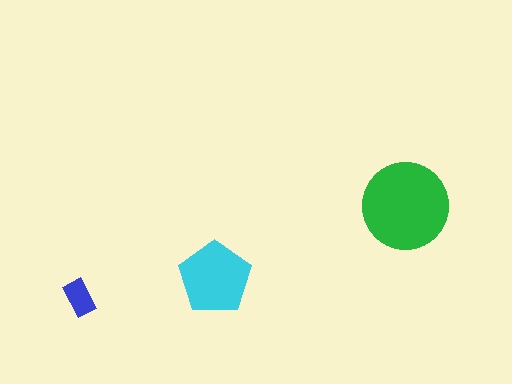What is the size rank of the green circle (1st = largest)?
1st.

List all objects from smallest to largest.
The blue rectangle, the cyan pentagon, the green circle.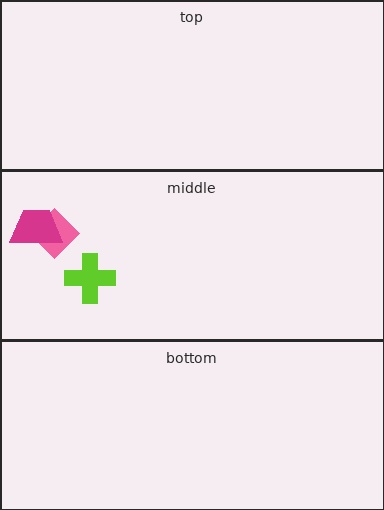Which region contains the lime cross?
The middle region.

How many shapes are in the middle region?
3.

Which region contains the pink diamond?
The middle region.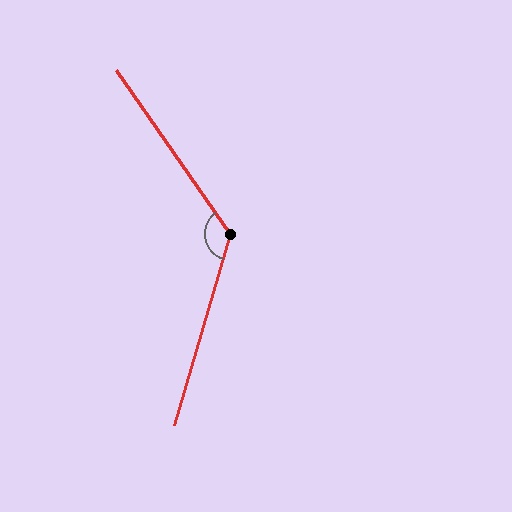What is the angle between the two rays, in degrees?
Approximately 129 degrees.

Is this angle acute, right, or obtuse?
It is obtuse.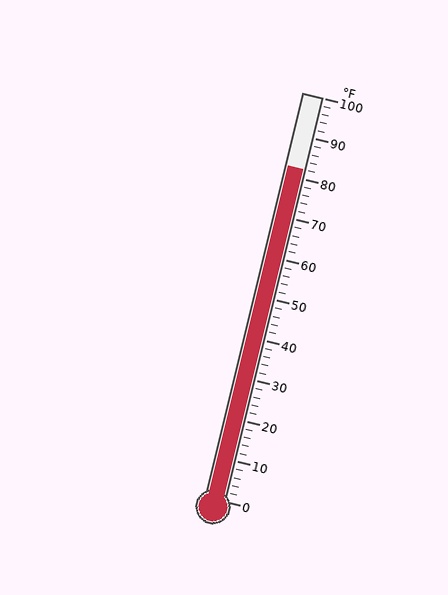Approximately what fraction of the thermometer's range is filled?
The thermometer is filled to approximately 80% of its range.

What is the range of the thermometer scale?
The thermometer scale ranges from 0°F to 100°F.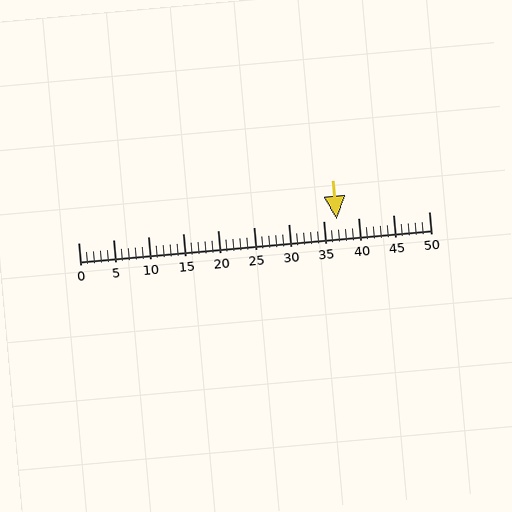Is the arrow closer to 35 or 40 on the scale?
The arrow is closer to 35.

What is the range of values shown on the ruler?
The ruler shows values from 0 to 50.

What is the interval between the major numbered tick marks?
The major tick marks are spaced 5 units apart.